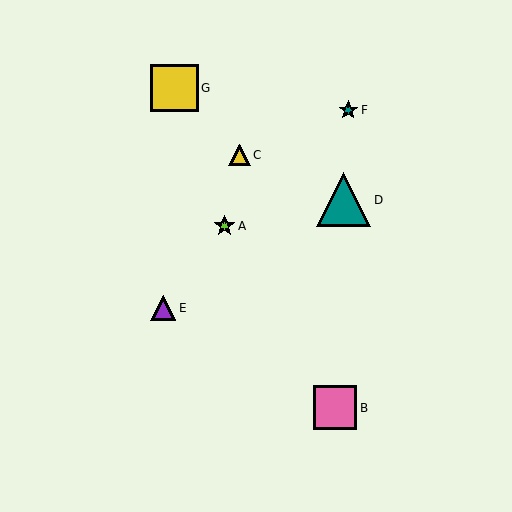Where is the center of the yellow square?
The center of the yellow square is at (174, 88).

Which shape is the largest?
The teal triangle (labeled D) is the largest.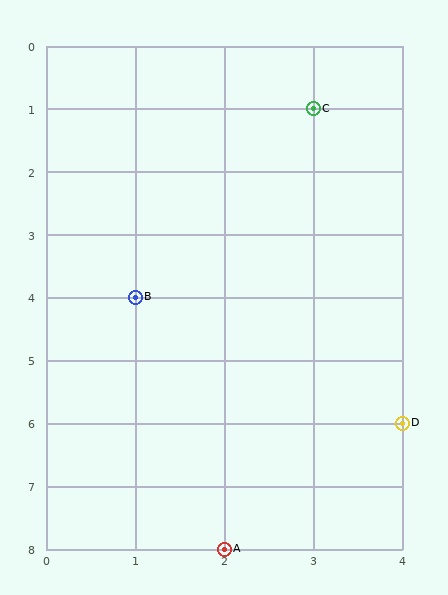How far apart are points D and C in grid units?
Points D and C are 1 column and 5 rows apart (about 5.1 grid units diagonally).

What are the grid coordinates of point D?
Point D is at grid coordinates (4, 6).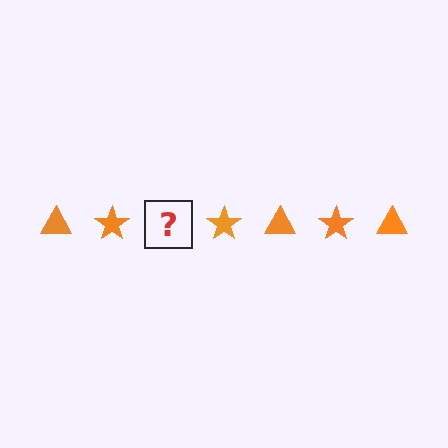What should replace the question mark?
The question mark should be replaced with an orange triangle.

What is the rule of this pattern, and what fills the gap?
The rule is that the pattern cycles through triangle, star shapes in orange. The gap should be filled with an orange triangle.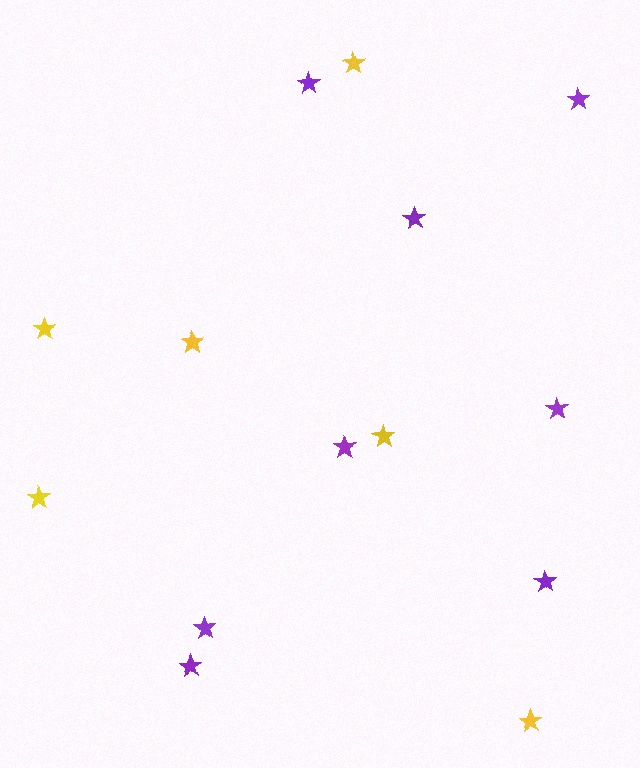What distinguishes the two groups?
There are 2 groups: one group of yellow stars (6) and one group of purple stars (8).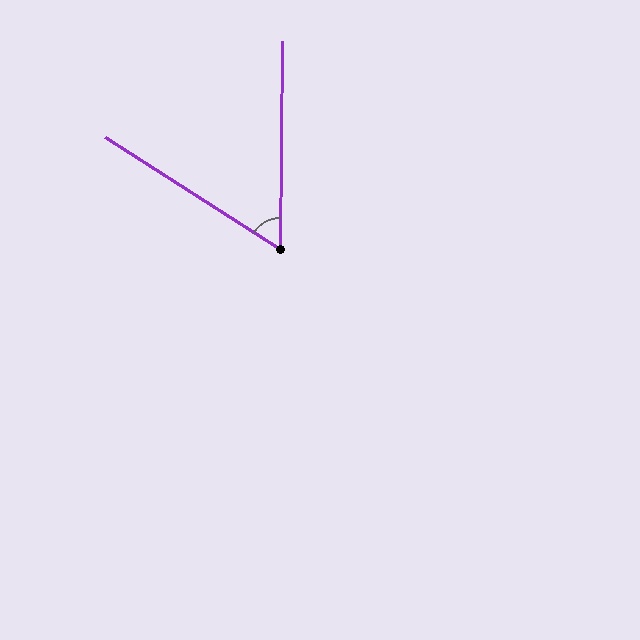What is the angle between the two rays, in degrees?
Approximately 58 degrees.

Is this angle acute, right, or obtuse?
It is acute.